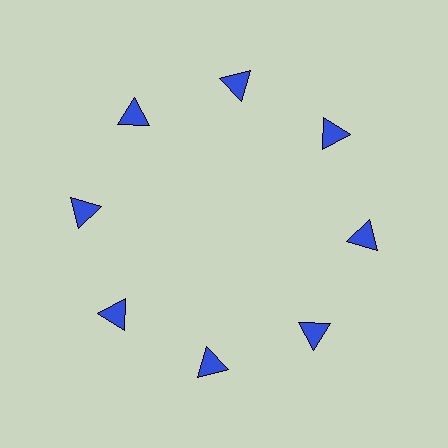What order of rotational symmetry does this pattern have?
This pattern has 8-fold rotational symmetry.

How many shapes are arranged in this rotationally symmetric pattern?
There are 8 shapes, arranged in 8 groups of 1.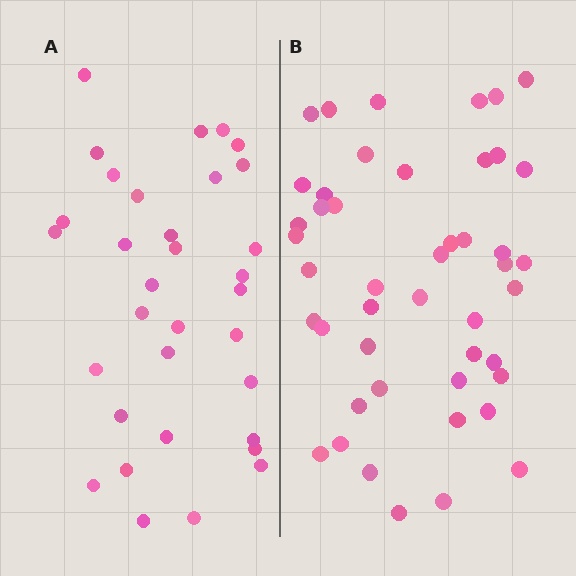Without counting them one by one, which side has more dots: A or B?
Region B (the right region) has more dots.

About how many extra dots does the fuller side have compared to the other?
Region B has approximately 15 more dots than region A.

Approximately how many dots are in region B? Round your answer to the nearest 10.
About 50 dots. (The exact count is 46, which rounds to 50.)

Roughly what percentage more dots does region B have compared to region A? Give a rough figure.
About 40% more.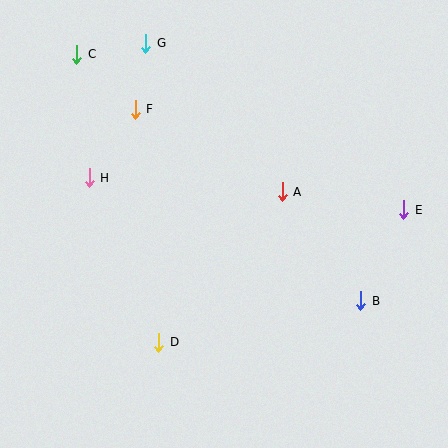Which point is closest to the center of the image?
Point A at (282, 192) is closest to the center.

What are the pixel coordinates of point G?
Point G is at (146, 43).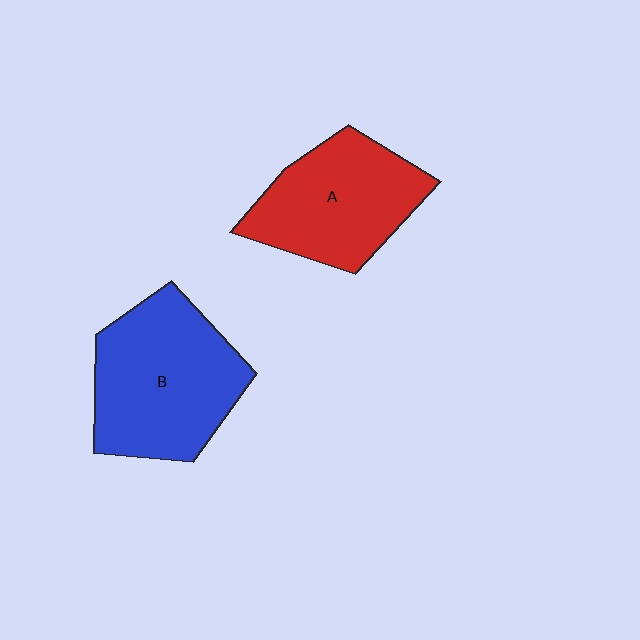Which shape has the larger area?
Shape B (blue).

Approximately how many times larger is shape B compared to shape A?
Approximately 1.2 times.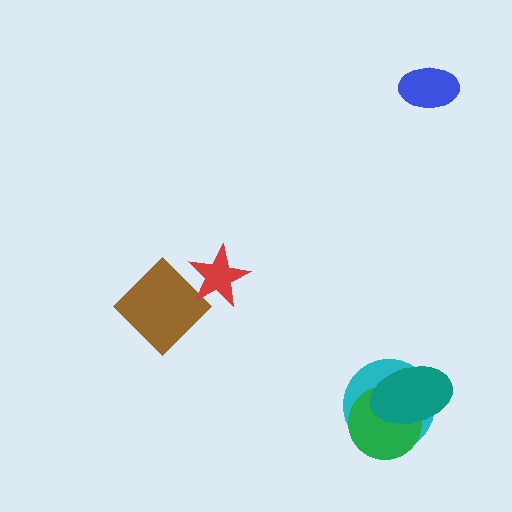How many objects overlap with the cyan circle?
2 objects overlap with the cyan circle.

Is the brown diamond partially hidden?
No, no other shape covers it.